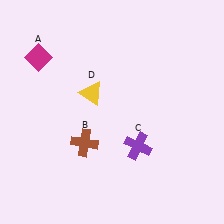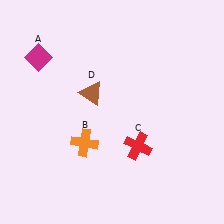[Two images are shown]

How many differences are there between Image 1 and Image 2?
There are 3 differences between the two images.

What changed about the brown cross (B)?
In Image 1, B is brown. In Image 2, it changed to orange.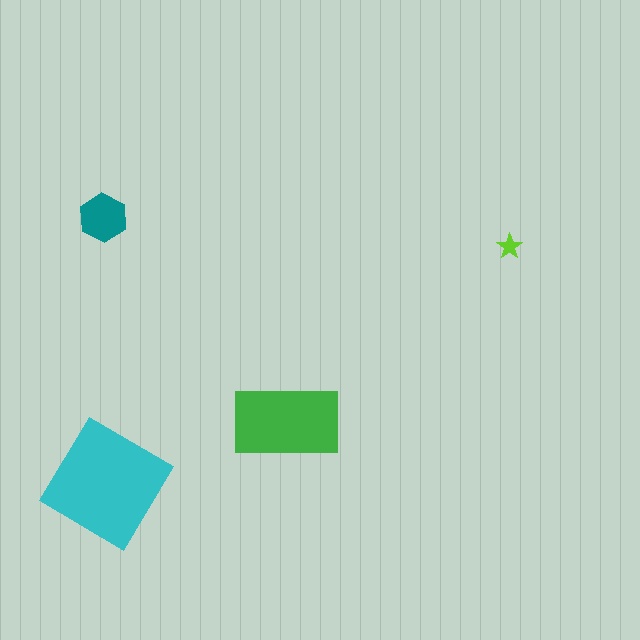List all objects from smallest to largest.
The lime star, the teal hexagon, the green rectangle, the cyan diamond.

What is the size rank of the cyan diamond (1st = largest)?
1st.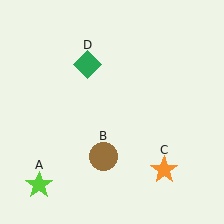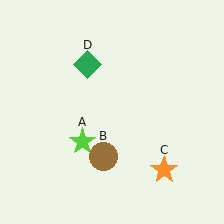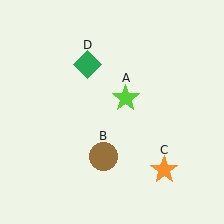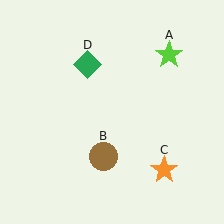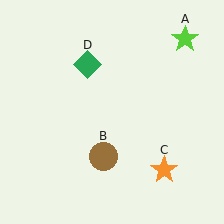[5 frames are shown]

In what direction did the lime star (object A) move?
The lime star (object A) moved up and to the right.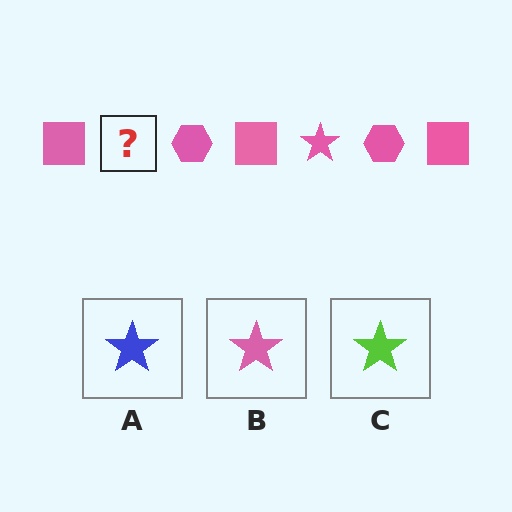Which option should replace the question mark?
Option B.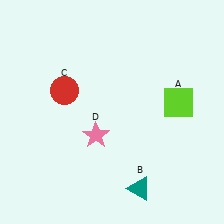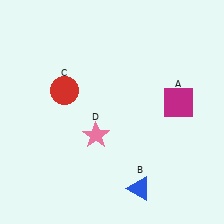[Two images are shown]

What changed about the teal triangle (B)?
In Image 1, B is teal. In Image 2, it changed to blue.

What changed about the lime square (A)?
In Image 1, A is lime. In Image 2, it changed to magenta.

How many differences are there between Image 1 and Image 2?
There are 2 differences between the two images.